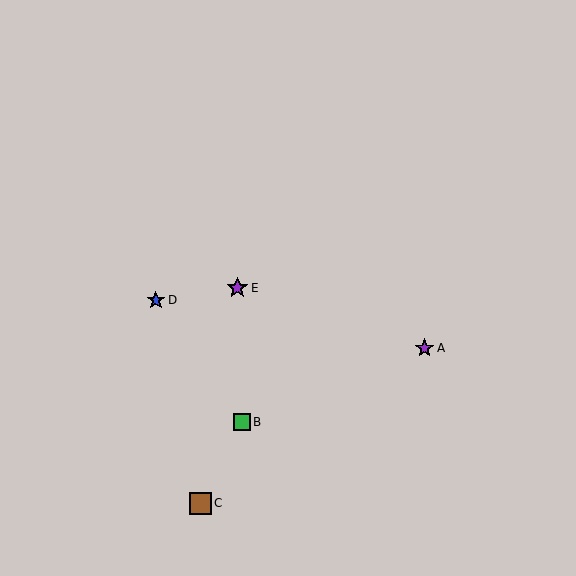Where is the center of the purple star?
The center of the purple star is at (425, 348).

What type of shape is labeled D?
Shape D is a blue star.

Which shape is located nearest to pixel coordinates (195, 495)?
The brown square (labeled C) at (201, 503) is nearest to that location.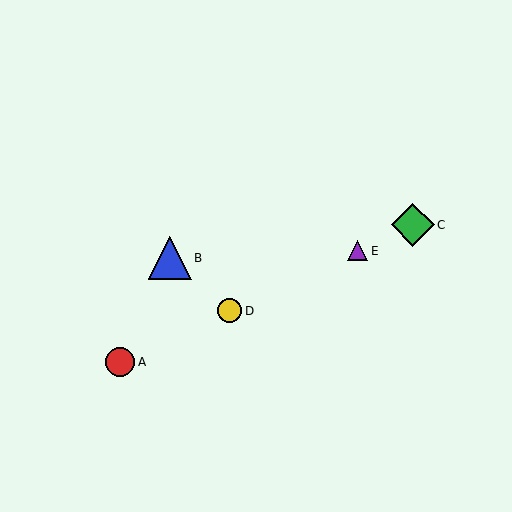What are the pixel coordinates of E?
Object E is at (358, 251).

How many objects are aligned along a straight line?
4 objects (A, C, D, E) are aligned along a straight line.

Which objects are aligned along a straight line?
Objects A, C, D, E are aligned along a straight line.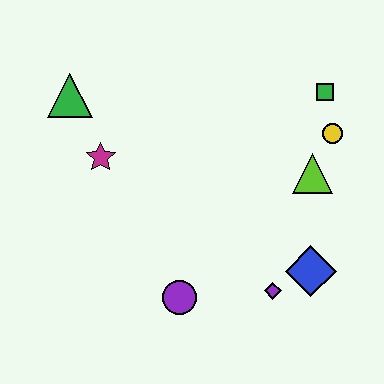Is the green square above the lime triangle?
Yes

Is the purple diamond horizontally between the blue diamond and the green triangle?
Yes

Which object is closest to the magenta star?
The green triangle is closest to the magenta star.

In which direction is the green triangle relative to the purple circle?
The green triangle is above the purple circle.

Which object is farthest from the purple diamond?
The green triangle is farthest from the purple diamond.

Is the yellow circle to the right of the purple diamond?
Yes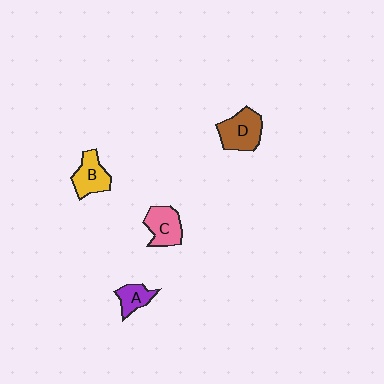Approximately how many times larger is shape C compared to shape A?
Approximately 1.5 times.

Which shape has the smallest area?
Shape A (purple).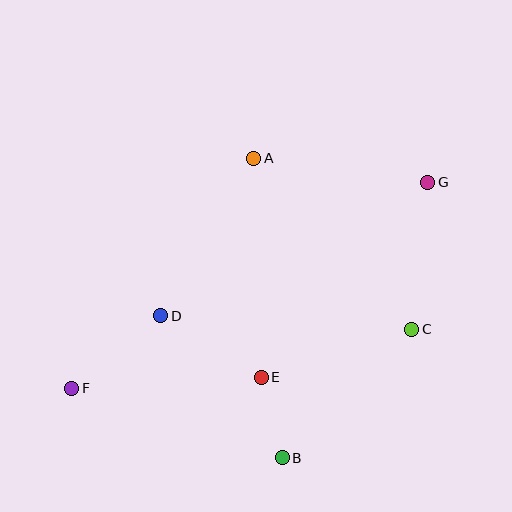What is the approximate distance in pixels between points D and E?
The distance between D and E is approximately 118 pixels.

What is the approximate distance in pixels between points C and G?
The distance between C and G is approximately 148 pixels.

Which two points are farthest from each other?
Points F and G are farthest from each other.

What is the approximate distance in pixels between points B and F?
The distance between B and F is approximately 222 pixels.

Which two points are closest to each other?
Points B and E are closest to each other.